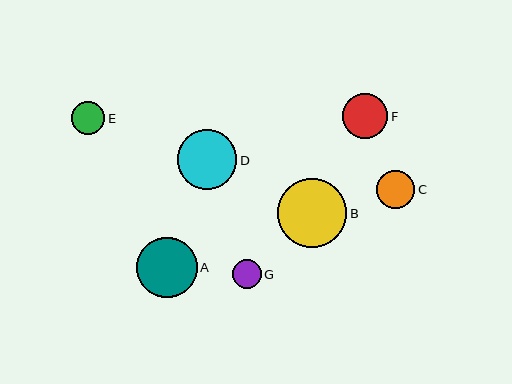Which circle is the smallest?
Circle G is the smallest with a size of approximately 28 pixels.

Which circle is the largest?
Circle B is the largest with a size of approximately 69 pixels.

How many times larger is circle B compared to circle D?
Circle B is approximately 1.2 times the size of circle D.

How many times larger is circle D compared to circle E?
Circle D is approximately 1.8 times the size of circle E.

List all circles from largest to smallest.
From largest to smallest: B, A, D, F, C, E, G.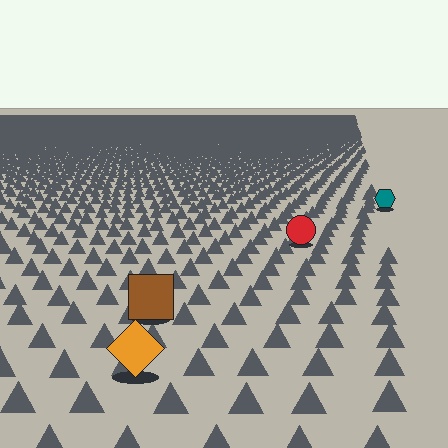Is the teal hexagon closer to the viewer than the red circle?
No. The red circle is closer — you can tell from the texture gradient: the ground texture is coarser near it.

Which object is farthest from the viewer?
The teal hexagon is farthest from the viewer. It appears smaller and the ground texture around it is denser.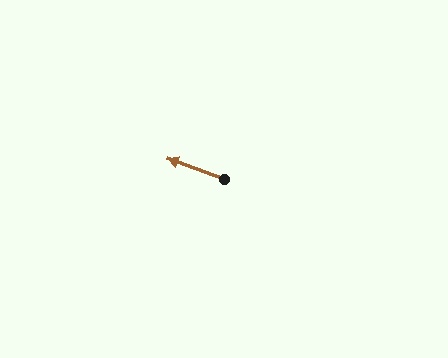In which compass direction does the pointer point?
West.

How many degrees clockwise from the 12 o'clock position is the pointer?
Approximately 290 degrees.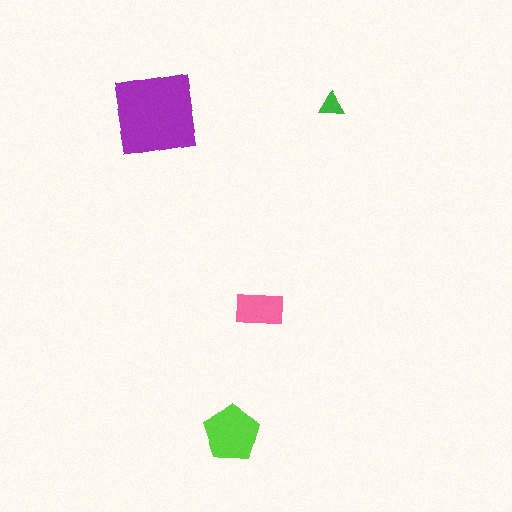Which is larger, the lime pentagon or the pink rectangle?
The lime pentagon.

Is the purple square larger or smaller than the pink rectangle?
Larger.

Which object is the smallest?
The green triangle.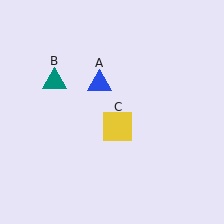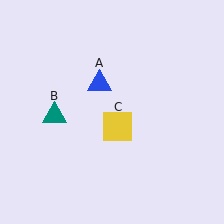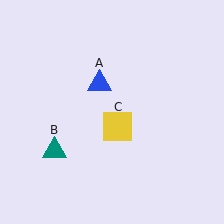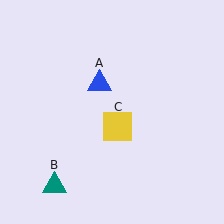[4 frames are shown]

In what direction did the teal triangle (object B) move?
The teal triangle (object B) moved down.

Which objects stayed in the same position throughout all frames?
Blue triangle (object A) and yellow square (object C) remained stationary.